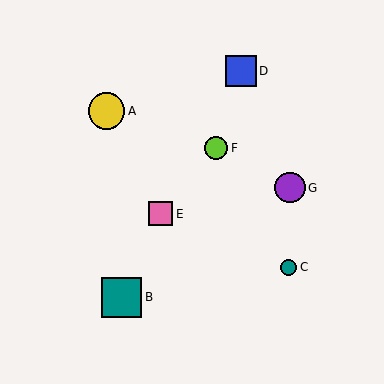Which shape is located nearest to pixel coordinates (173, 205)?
The pink square (labeled E) at (160, 214) is nearest to that location.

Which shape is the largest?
The teal square (labeled B) is the largest.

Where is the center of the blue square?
The center of the blue square is at (241, 71).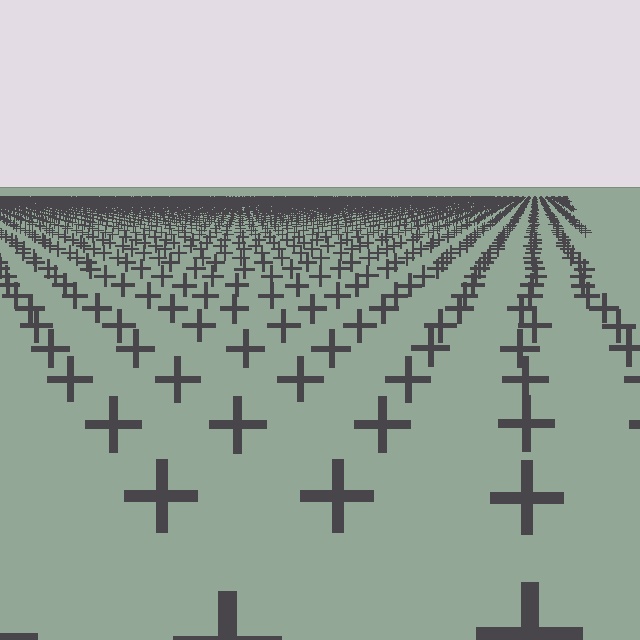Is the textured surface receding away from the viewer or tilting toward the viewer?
The surface is receding away from the viewer. Texture elements get smaller and denser toward the top.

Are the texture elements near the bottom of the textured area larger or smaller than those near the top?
Larger. Near the bottom, elements are closer to the viewer and appear at a bigger on-screen size.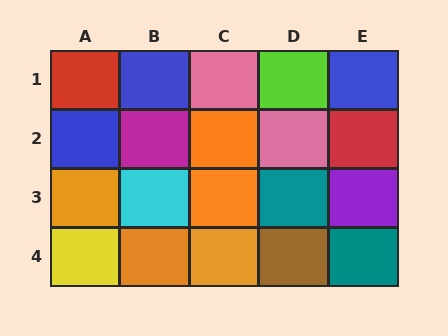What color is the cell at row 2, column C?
Orange.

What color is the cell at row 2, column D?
Pink.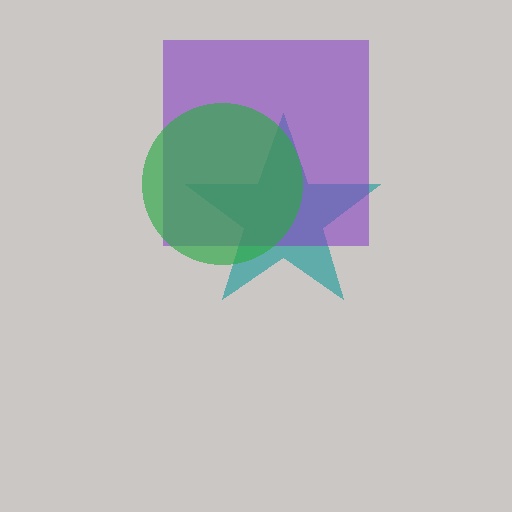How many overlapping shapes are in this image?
There are 3 overlapping shapes in the image.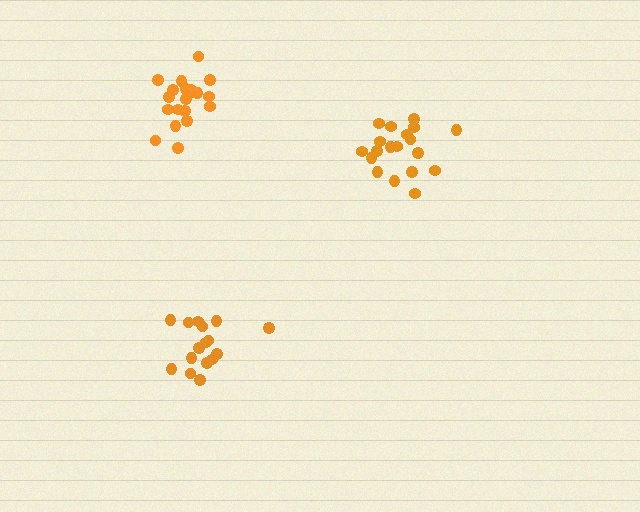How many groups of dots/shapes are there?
There are 3 groups.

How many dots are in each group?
Group 1: 20 dots, Group 2: 16 dots, Group 3: 19 dots (55 total).